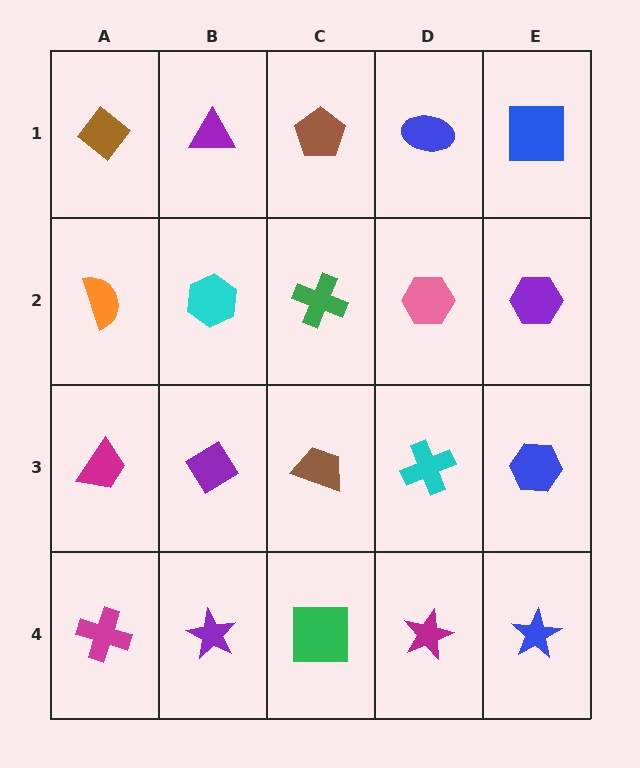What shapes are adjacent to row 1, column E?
A purple hexagon (row 2, column E), a blue ellipse (row 1, column D).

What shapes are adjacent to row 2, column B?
A purple triangle (row 1, column B), a purple diamond (row 3, column B), an orange semicircle (row 2, column A), a green cross (row 2, column C).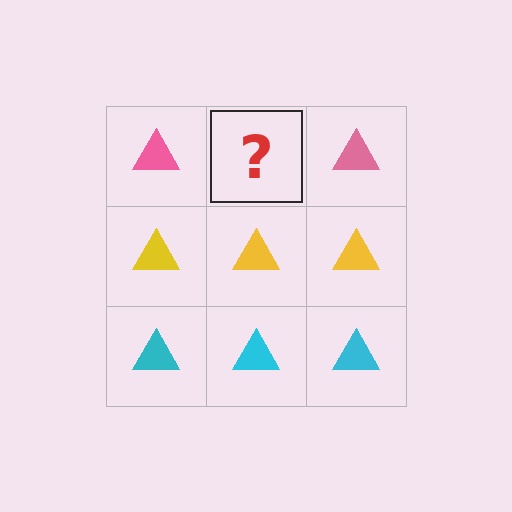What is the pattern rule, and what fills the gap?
The rule is that each row has a consistent color. The gap should be filled with a pink triangle.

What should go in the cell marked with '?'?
The missing cell should contain a pink triangle.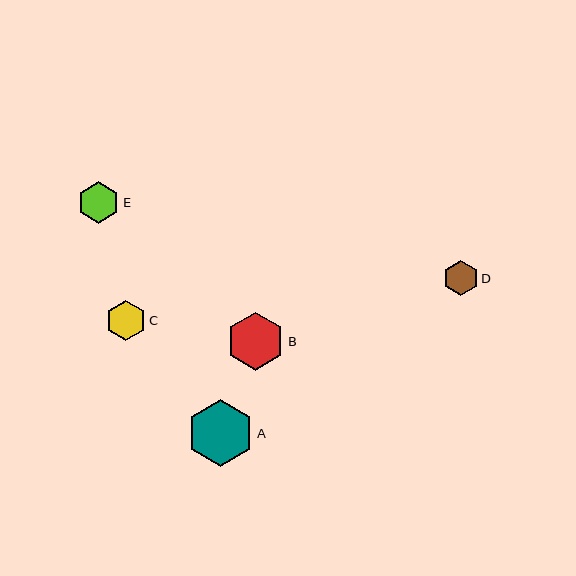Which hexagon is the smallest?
Hexagon D is the smallest with a size of approximately 35 pixels.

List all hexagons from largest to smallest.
From largest to smallest: A, B, E, C, D.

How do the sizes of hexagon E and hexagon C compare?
Hexagon E and hexagon C are approximately the same size.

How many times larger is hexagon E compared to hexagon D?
Hexagon E is approximately 1.2 times the size of hexagon D.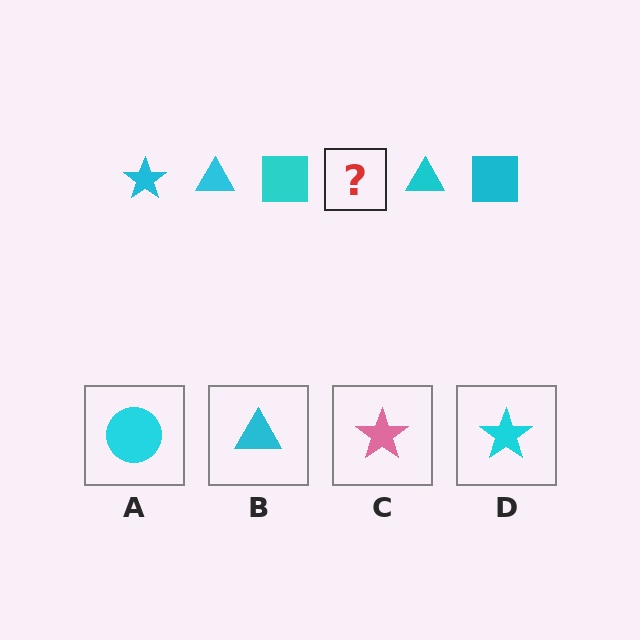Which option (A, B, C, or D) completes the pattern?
D.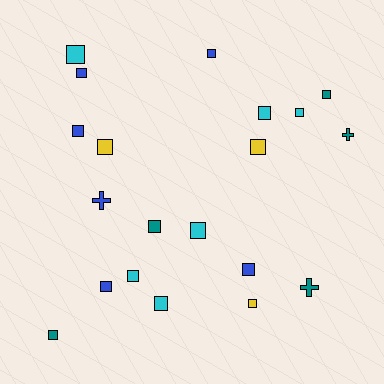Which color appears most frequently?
Cyan, with 6 objects.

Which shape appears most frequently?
Square, with 17 objects.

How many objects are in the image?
There are 20 objects.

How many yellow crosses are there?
There are no yellow crosses.